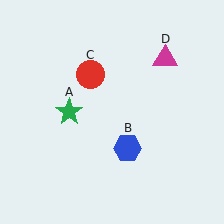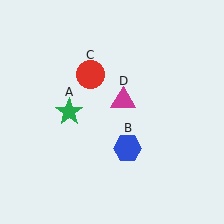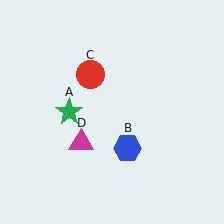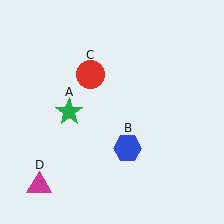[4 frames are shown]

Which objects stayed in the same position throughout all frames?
Green star (object A) and blue hexagon (object B) and red circle (object C) remained stationary.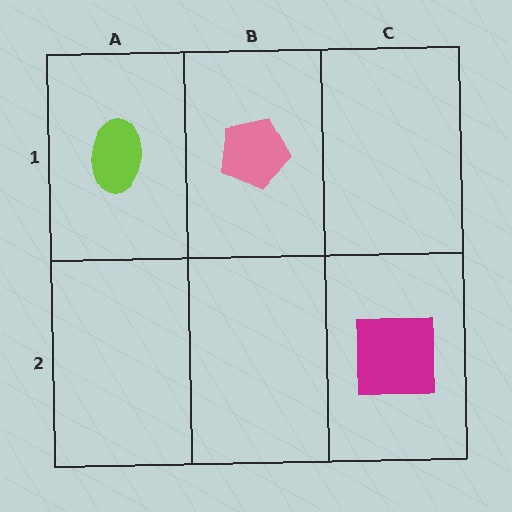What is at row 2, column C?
A magenta square.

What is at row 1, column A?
A lime ellipse.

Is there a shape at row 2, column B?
No, that cell is empty.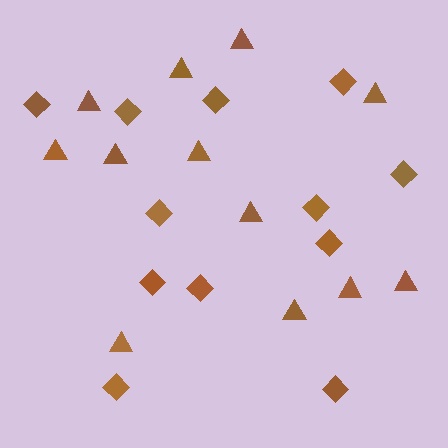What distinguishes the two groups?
There are 2 groups: one group of diamonds (12) and one group of triangles (12).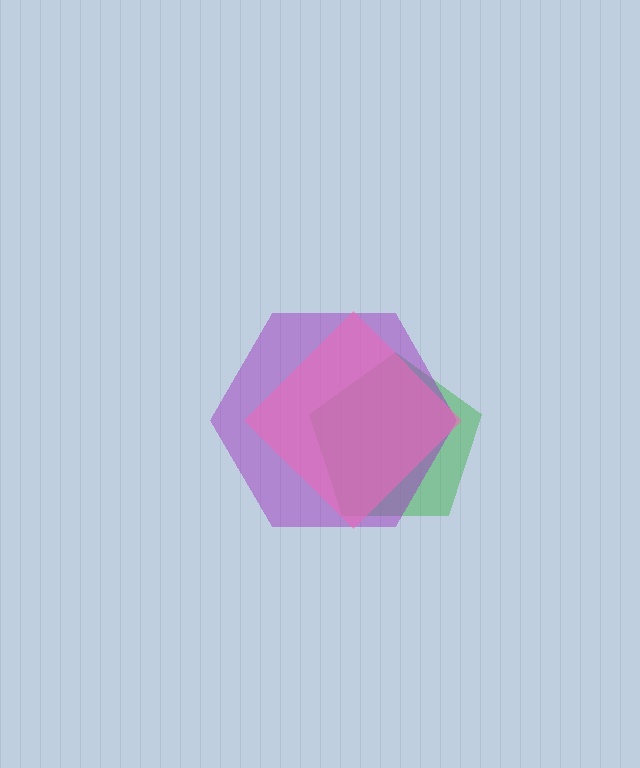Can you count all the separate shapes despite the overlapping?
Yes, there are 3 separate shapes.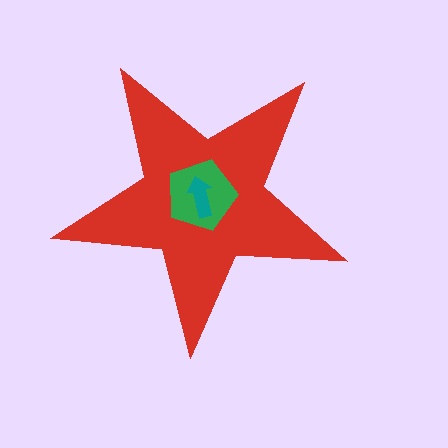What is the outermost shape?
The red star.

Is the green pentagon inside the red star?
Yes.